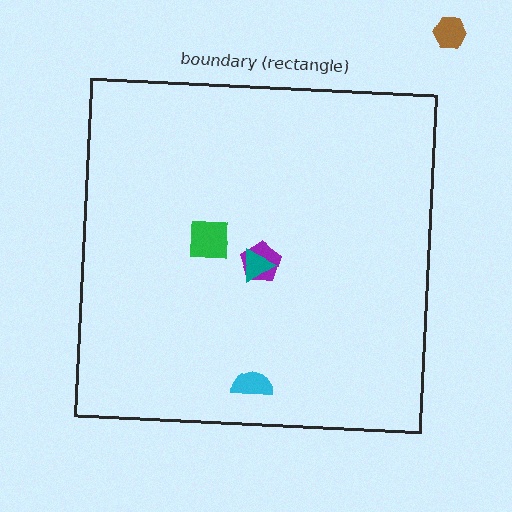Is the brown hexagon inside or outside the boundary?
Outside.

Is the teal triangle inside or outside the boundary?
Inside.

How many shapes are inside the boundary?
4 inside, 1 outside.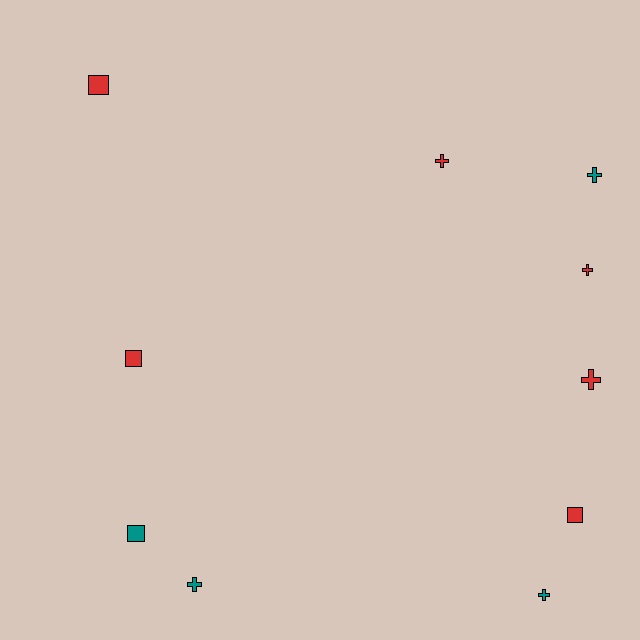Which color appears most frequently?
Red, with 6 objects.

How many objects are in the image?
There are 10 objects.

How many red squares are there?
There are 3 red squares.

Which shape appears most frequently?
Cross, with 6 objects.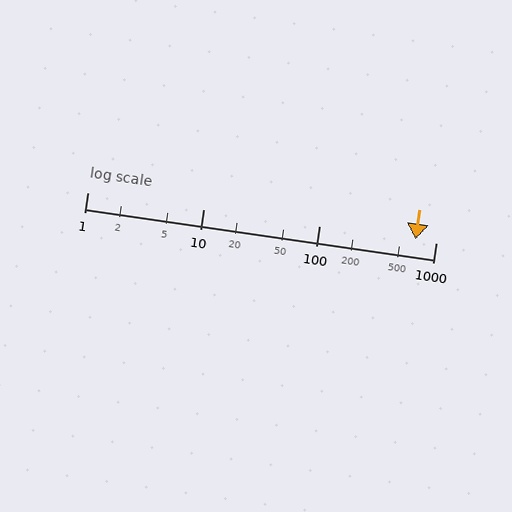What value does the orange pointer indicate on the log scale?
The pointer indicates approximately 670.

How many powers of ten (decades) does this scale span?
The scale spans 3 decades, from 1 to 1000.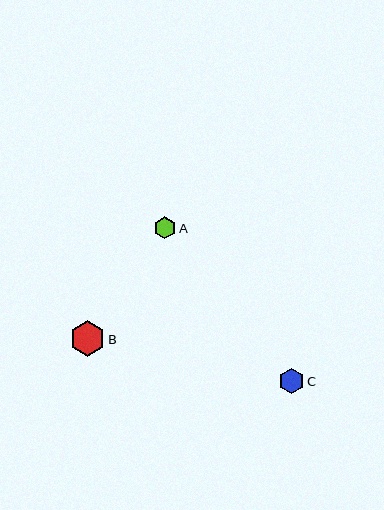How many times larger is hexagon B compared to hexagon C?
Hexagon B is approximately 1.4 times the size of hexagon C.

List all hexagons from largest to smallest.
From largest to smallest: B, C, A.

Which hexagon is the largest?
Hexagon B is the largest with a size of approximately 36 pixels.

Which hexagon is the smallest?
Hexagon A is the smallest with a size of approximately 22 pixels.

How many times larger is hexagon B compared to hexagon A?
Hexagon B is approximately 1.6 times the size of hexagon A.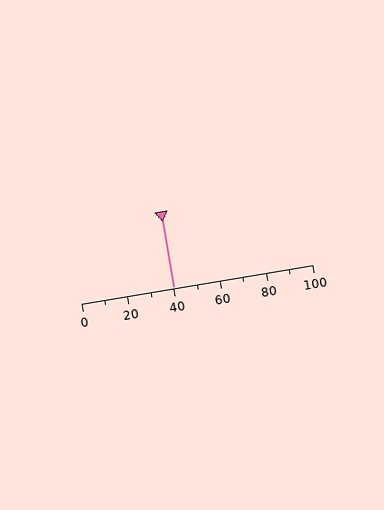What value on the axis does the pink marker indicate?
The marker indicates approximately 40.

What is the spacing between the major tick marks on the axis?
The major ticks are spaced 20 apart.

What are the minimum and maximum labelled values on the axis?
The axis runs from 0 to 100.